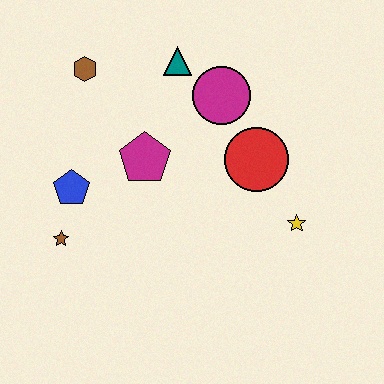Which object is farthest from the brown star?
The yellow star is farthest from the brown star.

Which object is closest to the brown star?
The blue pentagon is closest to the brown star.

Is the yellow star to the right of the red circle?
Yes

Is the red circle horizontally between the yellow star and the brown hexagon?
Yes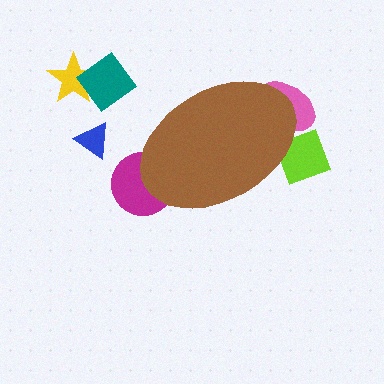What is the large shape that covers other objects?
A brown ellipse.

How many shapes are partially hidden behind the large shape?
3 shapes are partially hidden.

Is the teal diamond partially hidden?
No, the teal diamond is fully visible.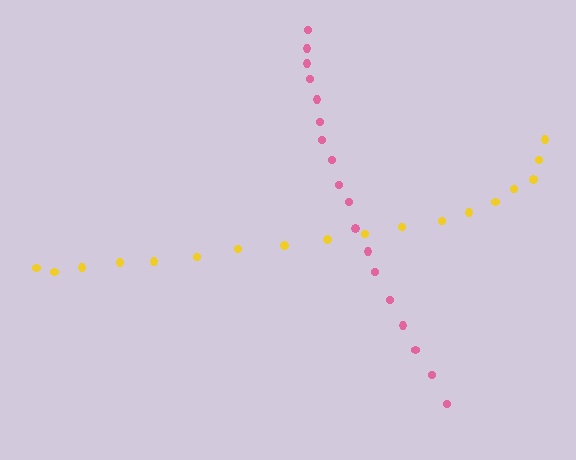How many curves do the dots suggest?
There are 2 distinct paths.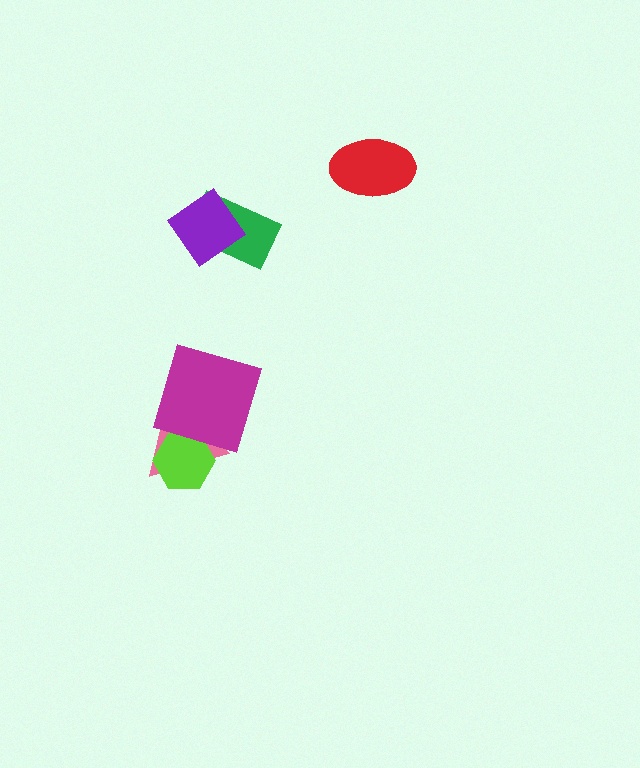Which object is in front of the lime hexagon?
The magenta square is in front of the lime hexagon.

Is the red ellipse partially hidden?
No, no other shape covers it.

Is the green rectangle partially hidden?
Yes, it is partially covered by another shape.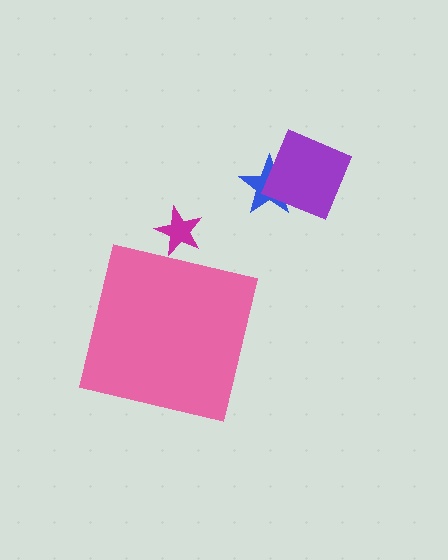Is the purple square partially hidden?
No, the purple square is fully visible.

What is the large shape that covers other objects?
A pink square.